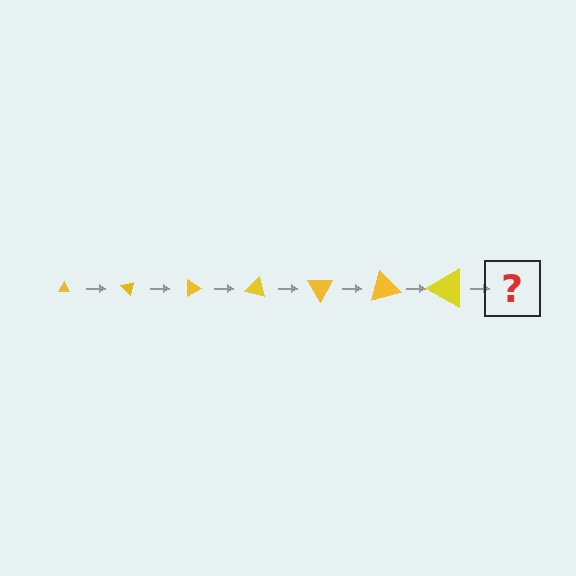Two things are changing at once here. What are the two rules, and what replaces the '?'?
The two rules are that the triangle grows larger each step and it rotates 45 degrees each step. The '?' should be a triangle, larger than the previous one and rotated 315 degrees from the start.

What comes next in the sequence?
The next element should be a triangle, larger than the previous one and rotated 315 degrees from the start.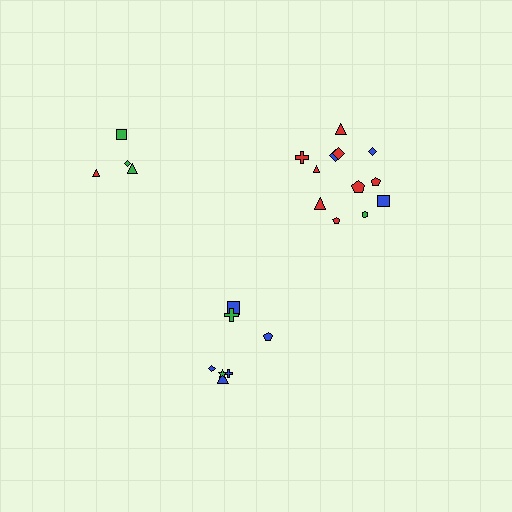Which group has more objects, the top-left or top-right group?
The top-right group.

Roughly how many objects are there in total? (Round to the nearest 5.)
Roughly 25 objects in total.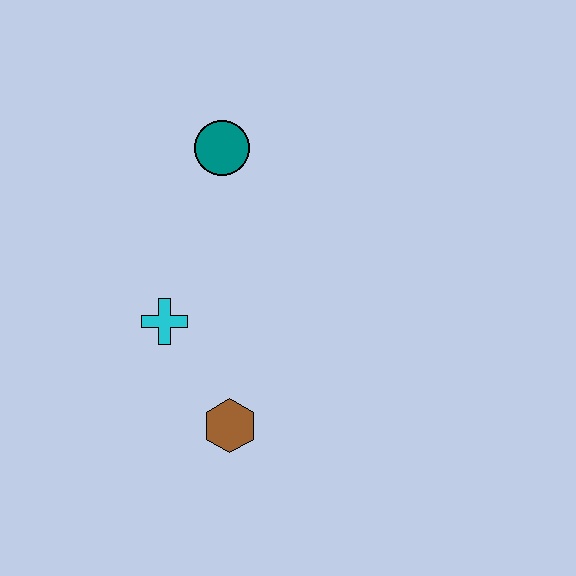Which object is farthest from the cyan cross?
The teal circle is farthest from the cyan cross.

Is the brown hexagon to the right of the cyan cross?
Yes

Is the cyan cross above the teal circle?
No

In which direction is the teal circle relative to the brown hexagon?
The teal circle is above the brown hexagon.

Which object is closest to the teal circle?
The cyan cross is closest to the teal circle.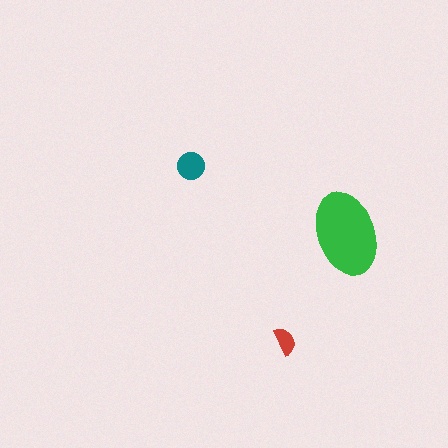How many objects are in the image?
There are 3 objects in the image.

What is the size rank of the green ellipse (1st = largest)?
1st.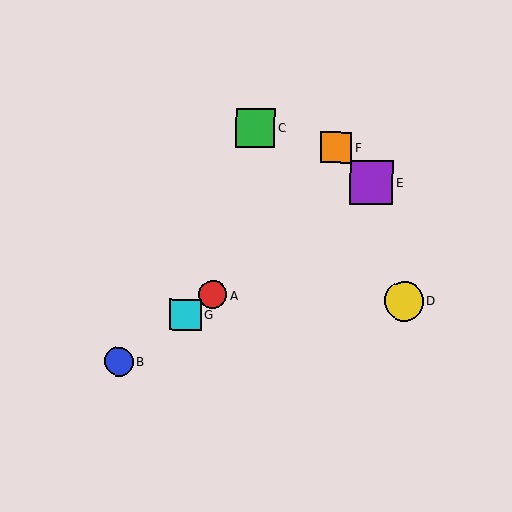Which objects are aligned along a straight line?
Objects A, B, E, G are aligned along a straight line.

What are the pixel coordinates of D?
Object D is at (404, 301).